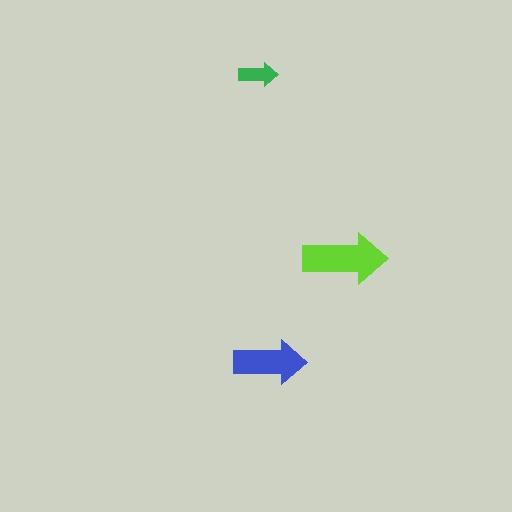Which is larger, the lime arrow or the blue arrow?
The lime one.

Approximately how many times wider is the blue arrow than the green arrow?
About 2 times wider.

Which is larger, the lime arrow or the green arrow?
The lime one.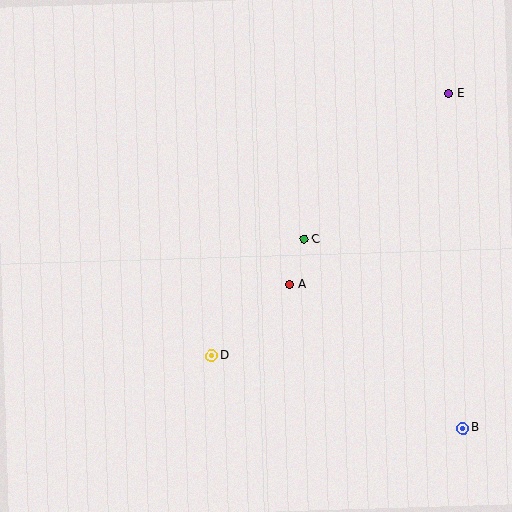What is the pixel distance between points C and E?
The distance between C and E is 206 pixels.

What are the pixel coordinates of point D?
Point D is at (212, 356).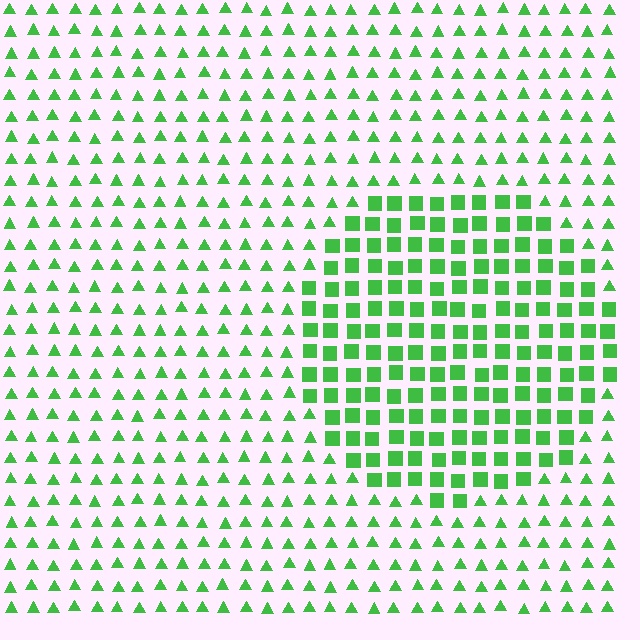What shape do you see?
I see a circle.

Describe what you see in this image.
The image is filled with small green elements arranged in a uniform grid. A circle-shaped region contains squares, while the surrounding area contains triangles. The boundary is defined purely by the change in element shape.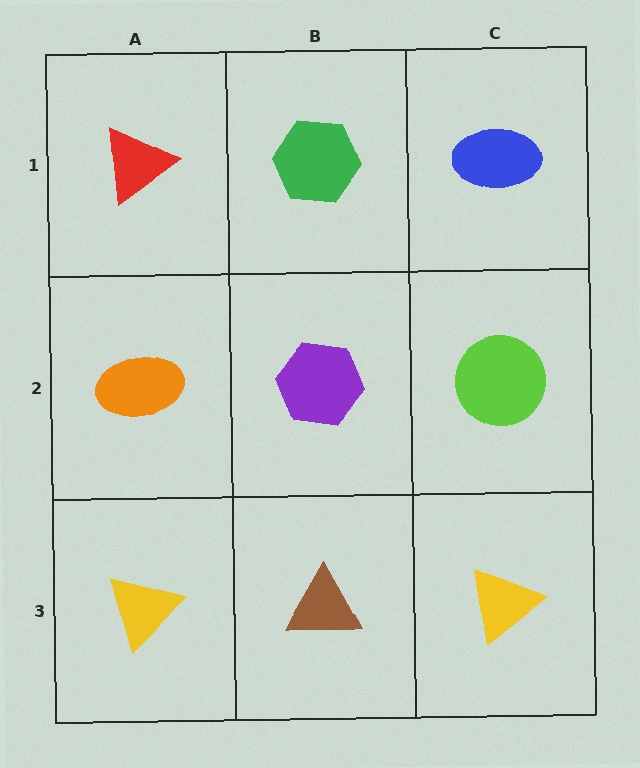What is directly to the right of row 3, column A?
A brown triangle.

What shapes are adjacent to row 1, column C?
A lime circle (row 2, column C), a green hexagon (row 1, column B).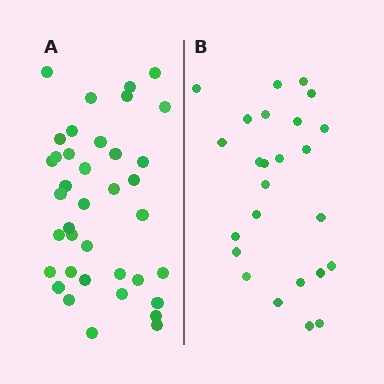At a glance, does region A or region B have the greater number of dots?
Region A (the left region) has more dots.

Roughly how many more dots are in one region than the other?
Region A has approximately 15 more dots than region B.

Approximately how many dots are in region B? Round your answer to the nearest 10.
About 20 dots. (The exact count is 25, which rounds to 20.)